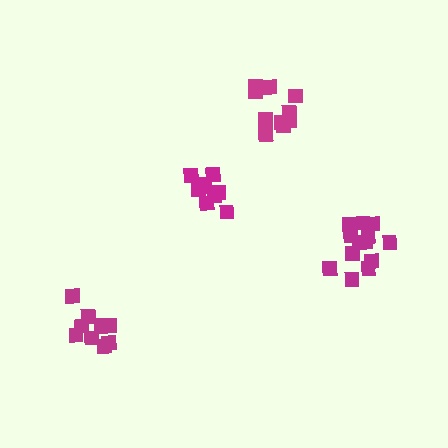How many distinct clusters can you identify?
There are 4 distinct clusters.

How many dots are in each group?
Group 1: 9 dots, Group 2: 10 dots, Group 3: 13 dots, Group 4: 10 dots (42 total).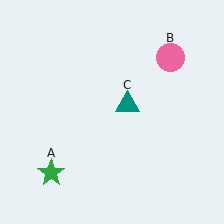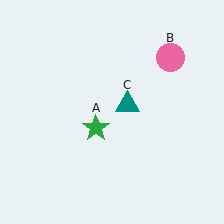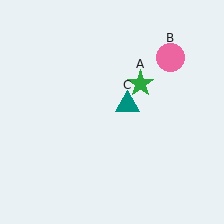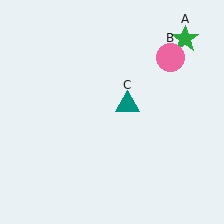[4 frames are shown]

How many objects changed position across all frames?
1 object changed position: green star (object A).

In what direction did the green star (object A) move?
The green star (object A) moved up and to the right.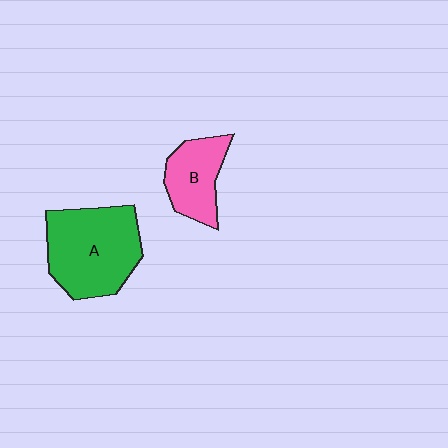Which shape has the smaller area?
Shape B (pink).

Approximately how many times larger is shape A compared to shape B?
Approximately 1.8 times.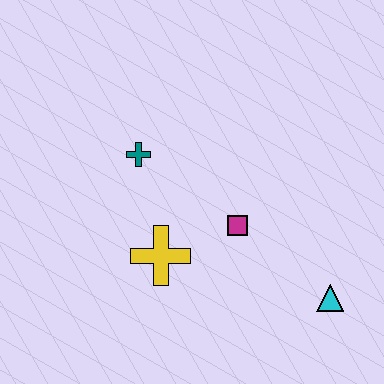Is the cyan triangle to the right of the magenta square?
Yes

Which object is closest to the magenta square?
The yellow cross is closest to the magenta square.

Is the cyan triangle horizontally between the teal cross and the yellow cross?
No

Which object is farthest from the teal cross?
The cyan triangle is farthest from the teal cross.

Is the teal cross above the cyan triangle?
Yes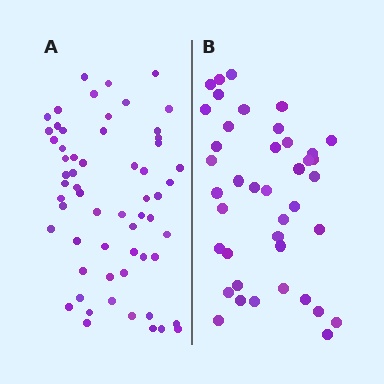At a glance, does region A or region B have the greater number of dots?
Region A (the left region) has more dots.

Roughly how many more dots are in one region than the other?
Region A has approximately 20 more dots than region B.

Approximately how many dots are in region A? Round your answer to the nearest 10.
About 60 dots.